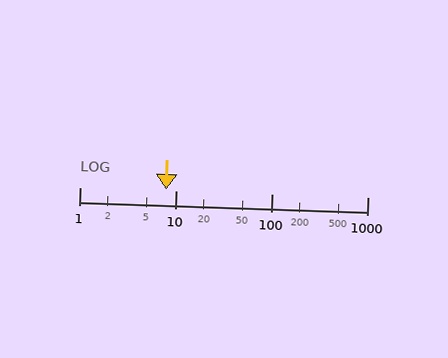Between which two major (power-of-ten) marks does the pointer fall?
The pointer is between 1 and 10.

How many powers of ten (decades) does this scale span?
The scale spans 3 decades, from 1 to 1000.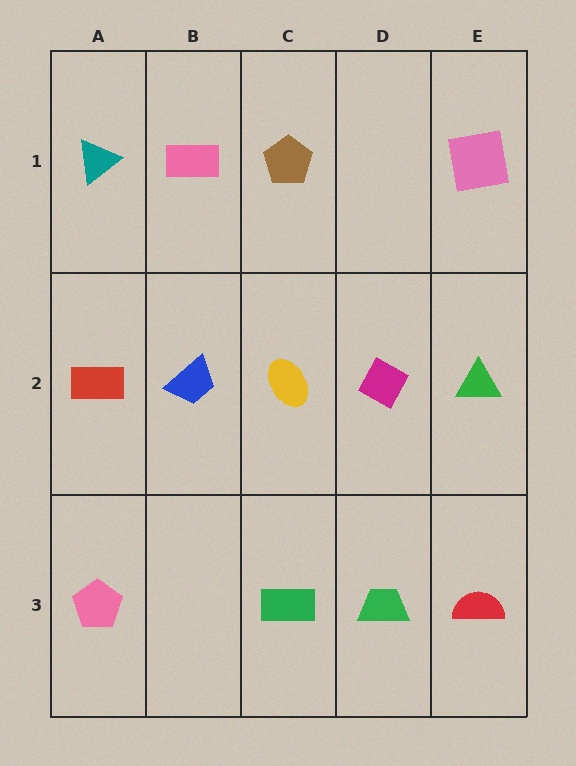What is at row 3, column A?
A pink pentagon.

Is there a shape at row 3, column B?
No, that cell is empty.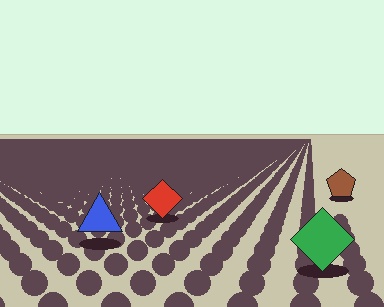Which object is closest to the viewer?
The green diamond is closest. The texture marks near it are larger and more spread out.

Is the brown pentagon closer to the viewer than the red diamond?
No. The red diamond is closer — you can tell from the texture gradient: the ground texture is coarser near it.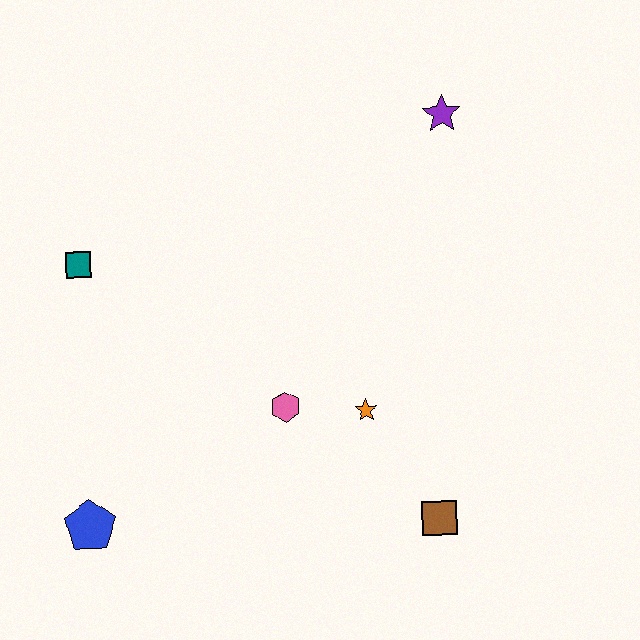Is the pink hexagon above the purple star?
No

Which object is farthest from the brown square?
The teal square is farthest from the brown square.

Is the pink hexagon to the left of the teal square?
No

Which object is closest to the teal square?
The pink hexagon is closest to the teal square.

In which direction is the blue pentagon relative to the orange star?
The blue pentagon is to the left of the orange star.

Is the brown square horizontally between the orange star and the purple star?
Yes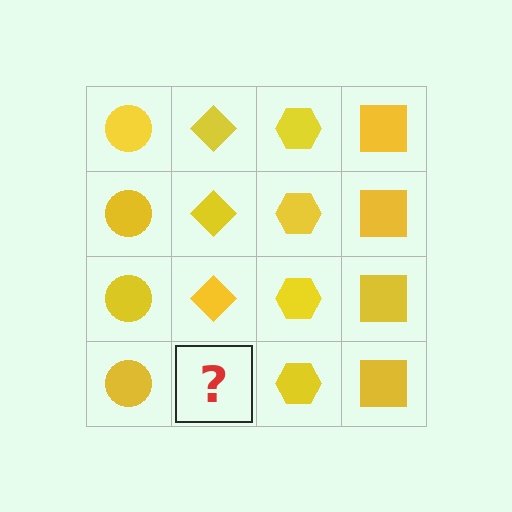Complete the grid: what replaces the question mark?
The question mark should be replaced with a yellow diamond.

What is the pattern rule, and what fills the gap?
The rule is that each column has a consistent shape. The gap should be filled with a yellow diamond.